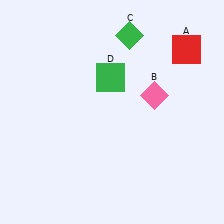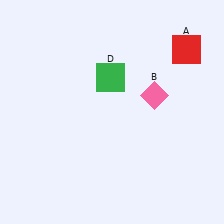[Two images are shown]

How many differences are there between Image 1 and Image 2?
There is 1 difference between the two images.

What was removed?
The green diamond (C) was removed in Image 2.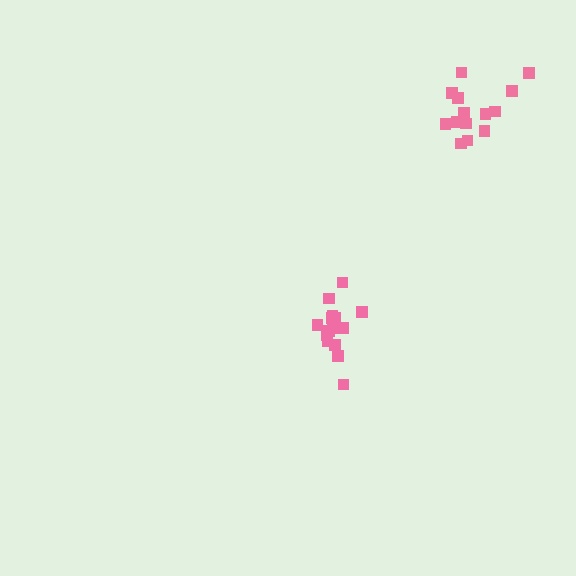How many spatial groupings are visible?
There are 2 spatial groupings.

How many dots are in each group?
Group 1: 15 dots, Group 2: 16 dots (31 total).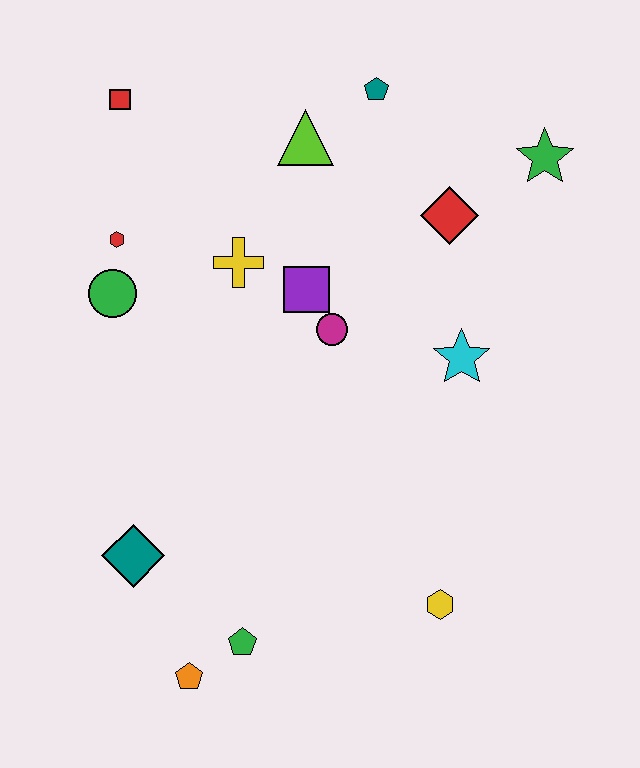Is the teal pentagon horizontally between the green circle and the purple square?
No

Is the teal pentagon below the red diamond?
No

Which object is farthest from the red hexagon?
The yellow hexagon is farthest from the red hexagon.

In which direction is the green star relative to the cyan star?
The green star is above the cyan star.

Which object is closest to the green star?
The red diamond is closest to the green star.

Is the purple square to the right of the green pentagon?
Yes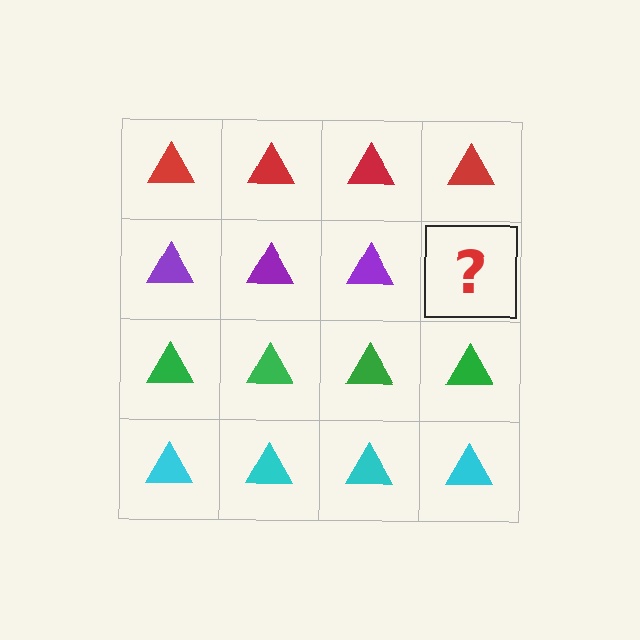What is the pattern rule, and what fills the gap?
The rule is that each row has a consistent color. The gap should be filled with a purple triangle.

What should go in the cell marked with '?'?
The missing cell should contain a purple triangle.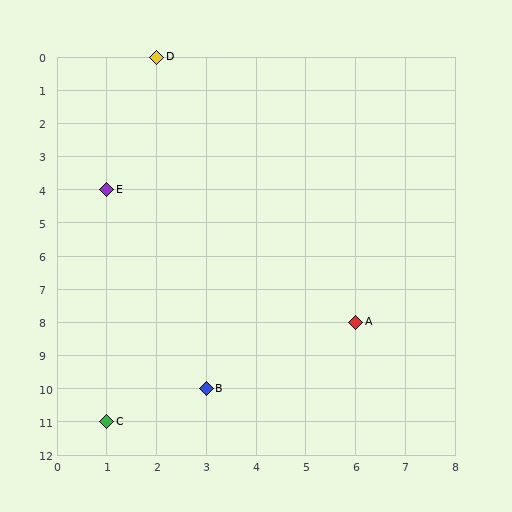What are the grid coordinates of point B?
Point B is at grid coordinates (3, 10).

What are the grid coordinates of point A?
Point A is at grid coordinates (6, 8).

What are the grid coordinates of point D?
Point D is at grid coordinates (2, 0).